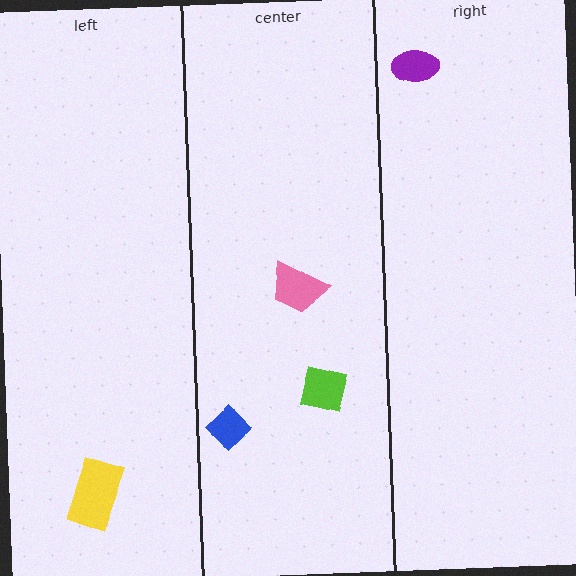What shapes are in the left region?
The yellow rectangle.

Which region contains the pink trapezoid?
The center region.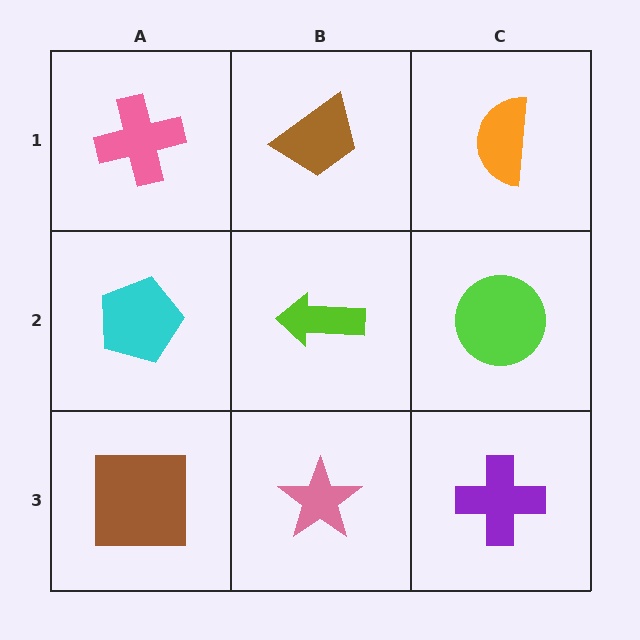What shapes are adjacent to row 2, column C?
An orange semicircle (row 1, column C), a purple cross (row 3, column C), a lime arrow (row 2, column B).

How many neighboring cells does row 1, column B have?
3.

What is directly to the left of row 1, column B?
A pink cross.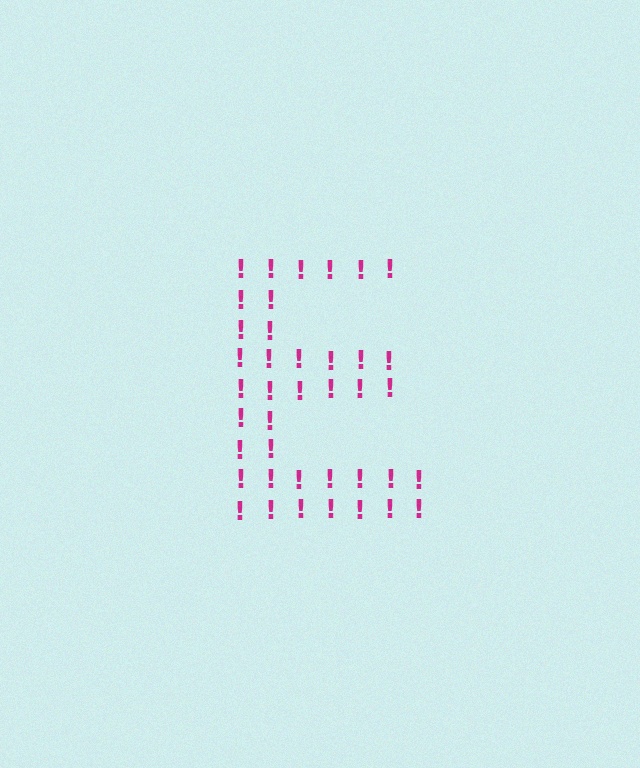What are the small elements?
The small elements are exclamation marks.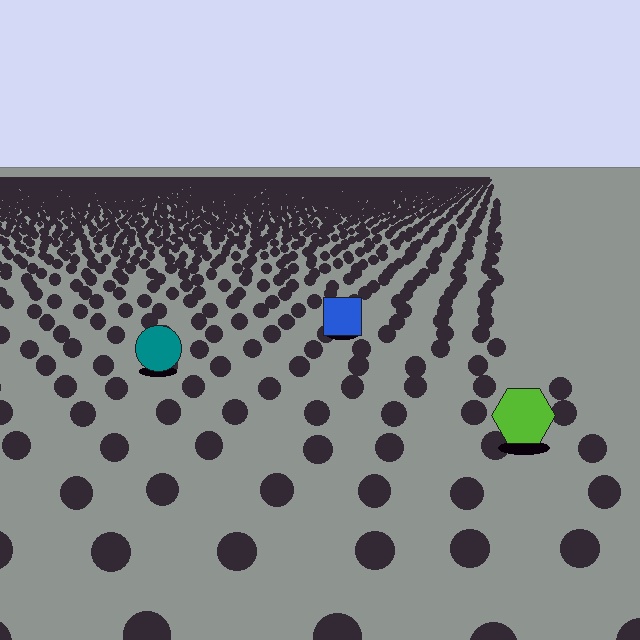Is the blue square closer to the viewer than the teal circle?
No. The teal circle is closer — you can tell from the texture gradient: the ground texture is coarser near it.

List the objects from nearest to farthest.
From nearest to farthest: the lime hexagon, the teal circle, the blue square.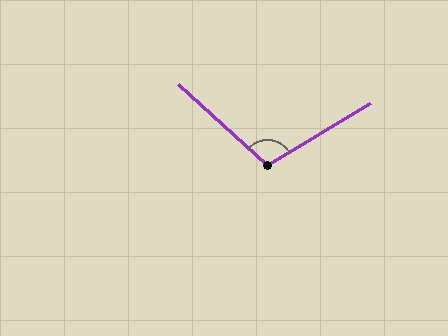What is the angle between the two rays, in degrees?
Approximately 107 degrees.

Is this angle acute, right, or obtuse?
It is obtuse.